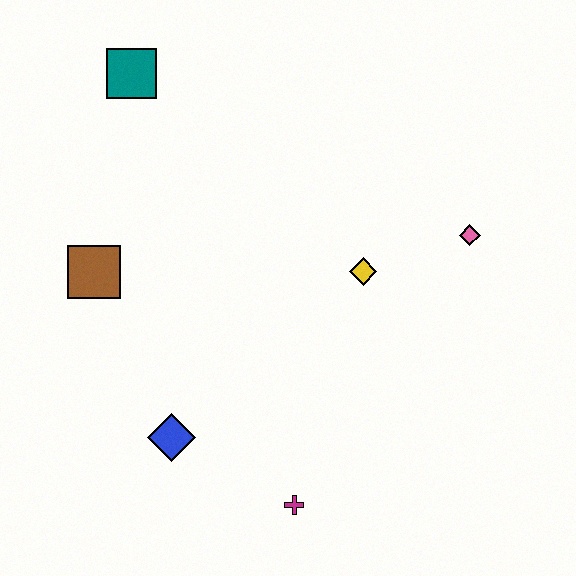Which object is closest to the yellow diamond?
The pink diamond is closest to the yellow diamond.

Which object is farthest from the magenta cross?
The teal square is farthest from the magenta cross.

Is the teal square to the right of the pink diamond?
No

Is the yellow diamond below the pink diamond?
Yes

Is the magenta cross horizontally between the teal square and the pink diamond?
Yes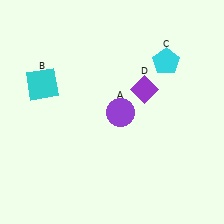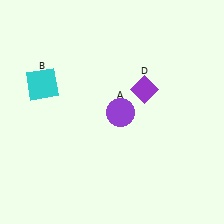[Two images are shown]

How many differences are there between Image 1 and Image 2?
There is 1 difference between the two images.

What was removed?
The cyan pentagon (C) was removed in Image 2.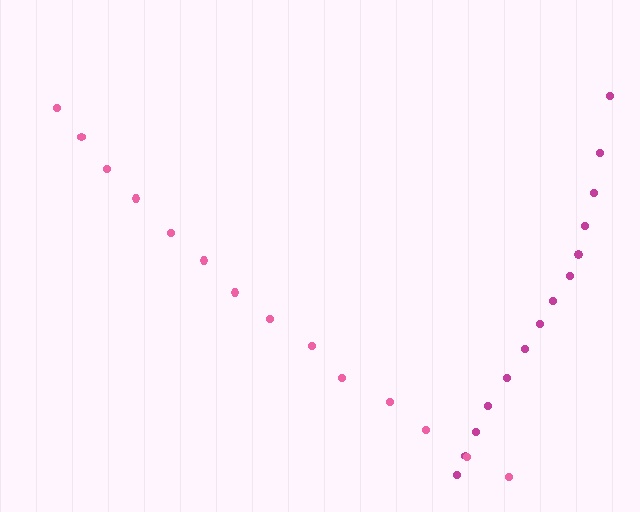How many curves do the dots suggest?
There are 2 distinct paths.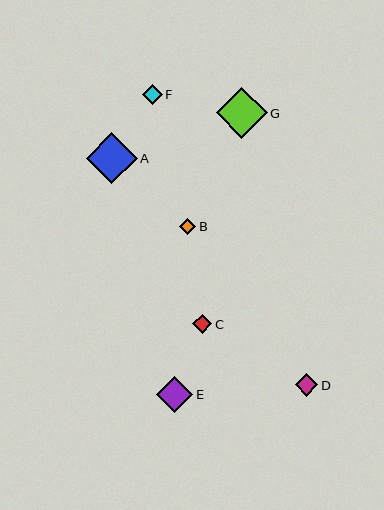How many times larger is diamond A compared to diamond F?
Diamond A is approximately 2.5 times the size of diamond F.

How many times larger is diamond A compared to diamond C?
Diamond A is approximately 2.7 times the size of diamond C.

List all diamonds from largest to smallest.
From largest to smallest: G, A, E, D, F, C, B.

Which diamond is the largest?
Diamond G is the largest with a size of approximately 51 pixels.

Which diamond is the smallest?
Diamond B is the smallest with a size of approximately 16 pixels.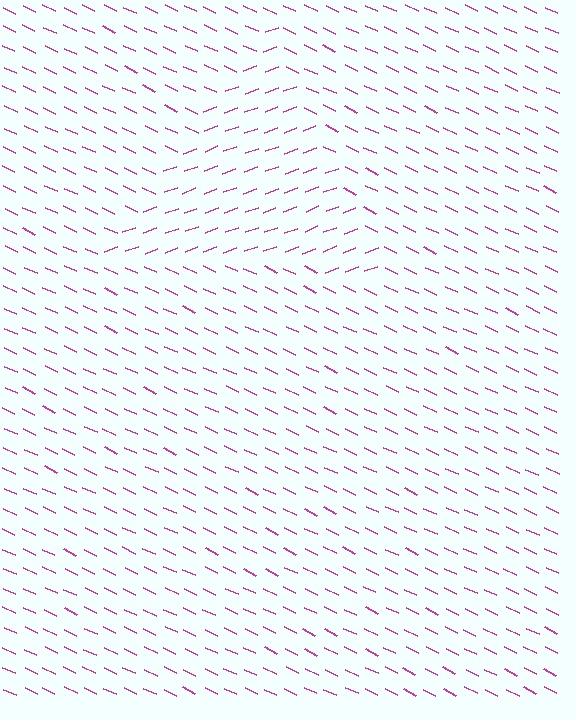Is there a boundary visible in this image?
Yes, there is a texture boundary formed by a change in line orientation.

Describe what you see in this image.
The image is filled with small magenta line segments. A triangle region in the image has lines oriented differently from the surrounding lines, creating a visible texture boundary.